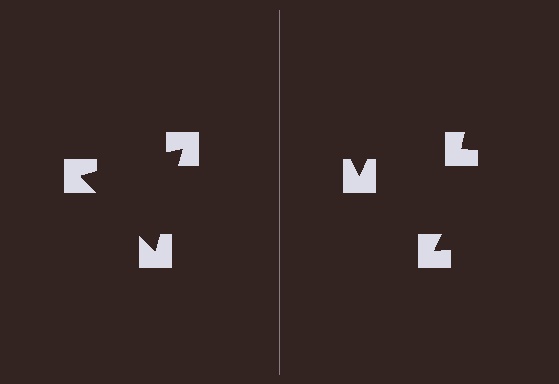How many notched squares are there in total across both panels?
6 — 3 on each side.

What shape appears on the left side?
An illusory triangle.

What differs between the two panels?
The notched squares are positioned identically on both sides; only the wedge orientations differ. On the left they align to a triangle; on the right they are misaligned.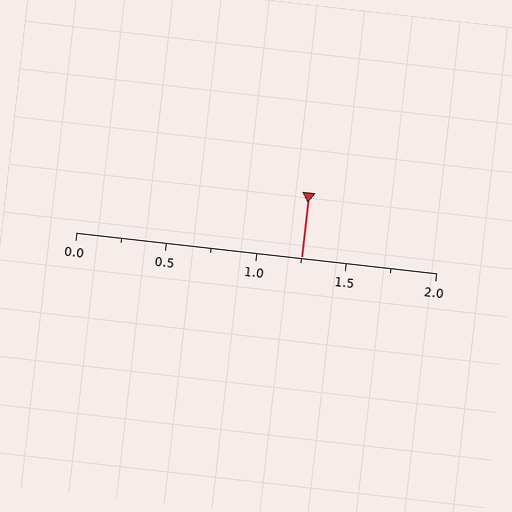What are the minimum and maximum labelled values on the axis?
The axis runs from 0.0 to 2.0.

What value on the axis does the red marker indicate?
The marker indicates approximately 1.25.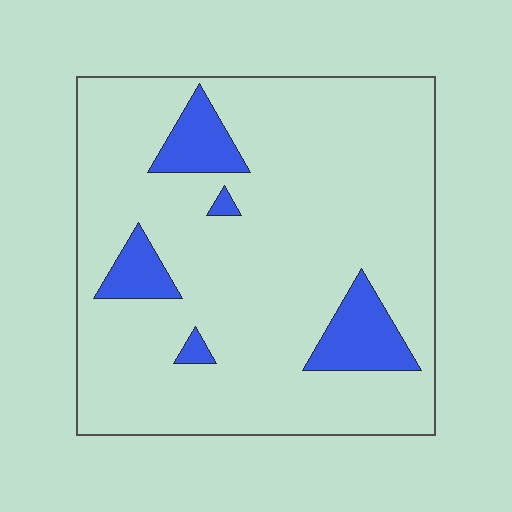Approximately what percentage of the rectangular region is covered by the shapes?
Approximately 10%.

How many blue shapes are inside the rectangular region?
5.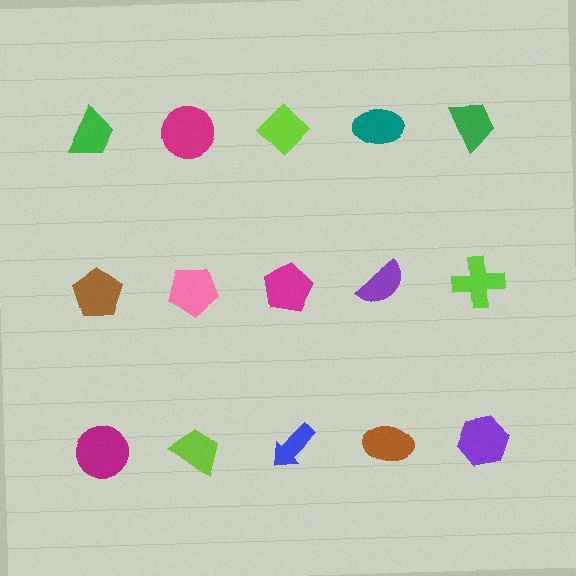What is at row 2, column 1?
A brown pentagon.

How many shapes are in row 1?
5 shapes.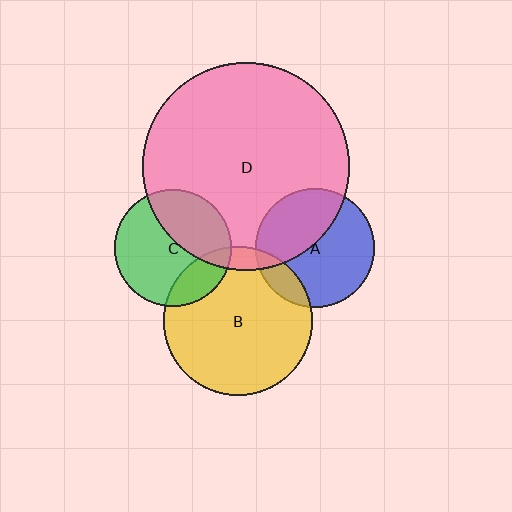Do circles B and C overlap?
Yes.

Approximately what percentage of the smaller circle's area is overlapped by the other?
Approximately 20%.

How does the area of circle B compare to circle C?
Approximately 1.6 times.